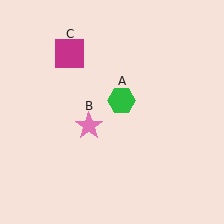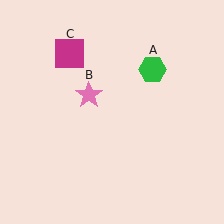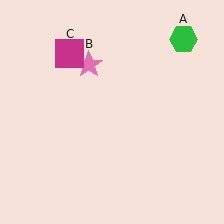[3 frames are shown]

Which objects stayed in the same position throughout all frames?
Magenta square (object C) remained stationary.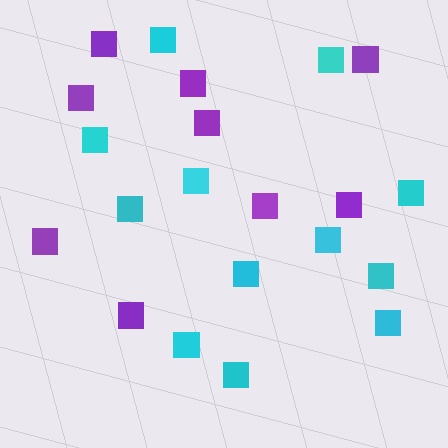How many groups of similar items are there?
There are 2 groups: one group of purple squares (9) and one group of cyan squares (12).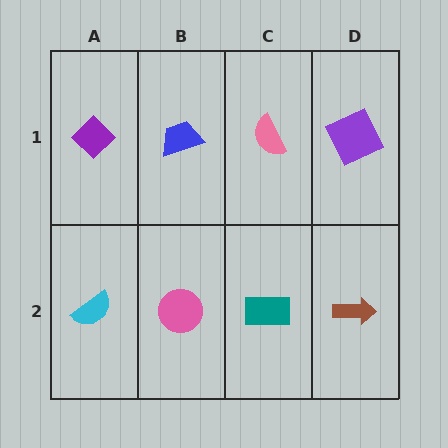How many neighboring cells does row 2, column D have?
2.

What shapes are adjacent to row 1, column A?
A cyan semicircle (row 2, column A), a blue trapezoid (row 1, column B).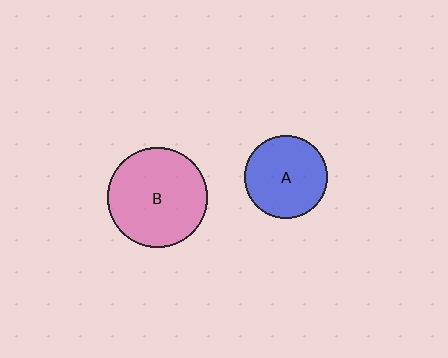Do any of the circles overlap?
No, none of the circles overlap.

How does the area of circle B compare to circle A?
Approximately 1.4 times.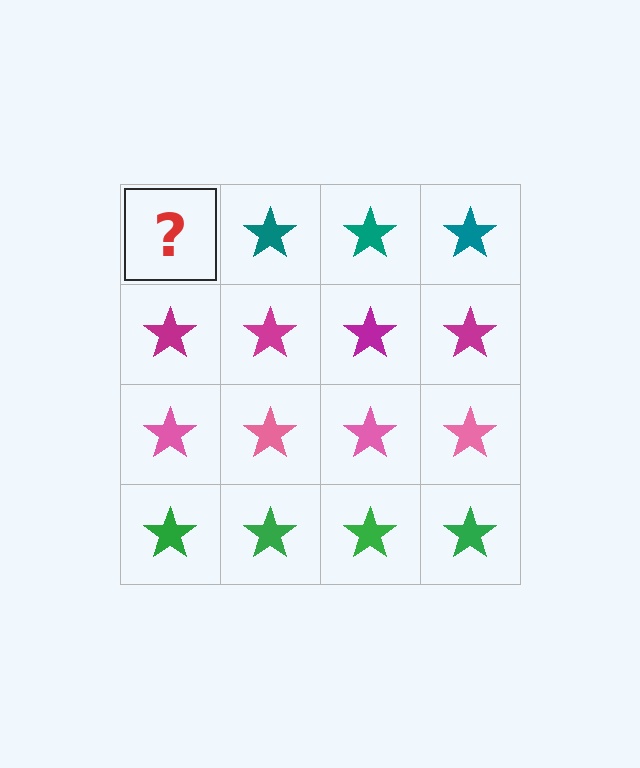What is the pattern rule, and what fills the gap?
The rule is that each row has a consistent color. The gap should be filled with a teal star.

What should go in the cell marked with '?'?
The missing cell should contain a teal star.